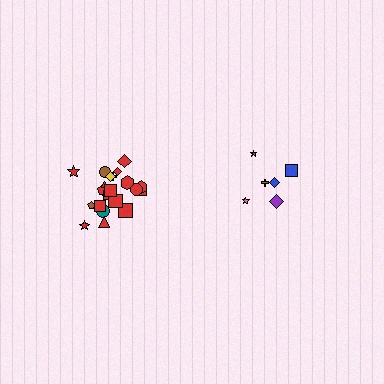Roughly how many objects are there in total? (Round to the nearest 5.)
Roughly 30 objects in total.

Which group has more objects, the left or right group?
The left group.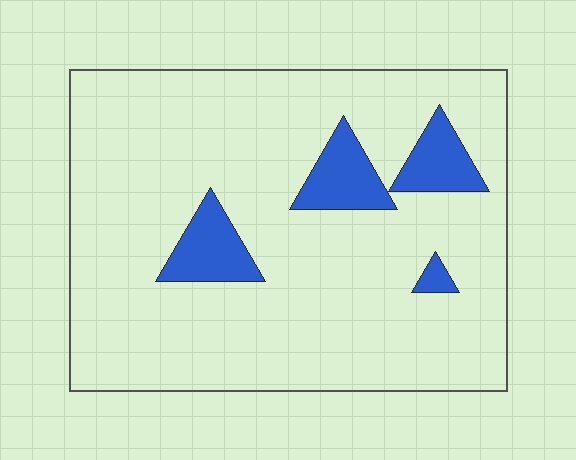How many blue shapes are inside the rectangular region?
4.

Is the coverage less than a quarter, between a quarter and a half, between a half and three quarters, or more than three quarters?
Less than a quarter.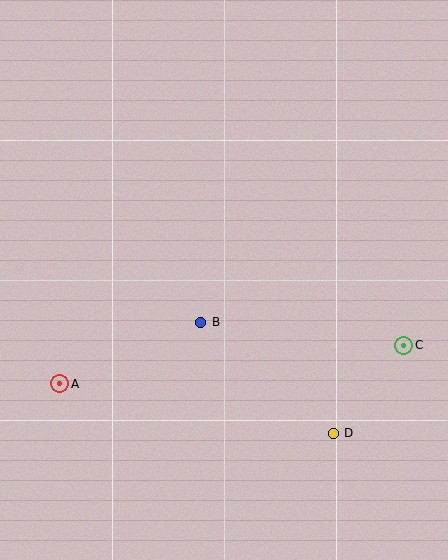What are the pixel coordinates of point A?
Point A is at (60, 384).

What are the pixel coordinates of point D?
Point D is at (333, 433).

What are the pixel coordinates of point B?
Point B is at (201, 322).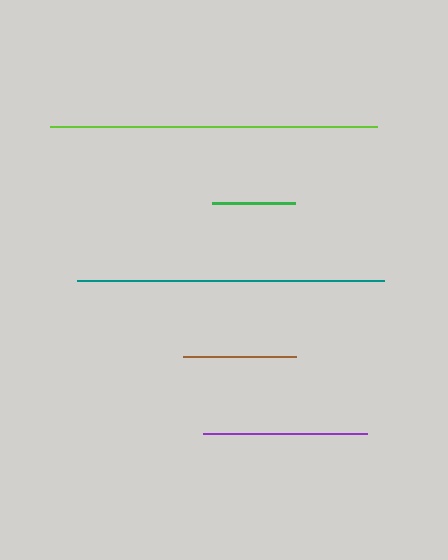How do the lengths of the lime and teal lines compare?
The lime and teal lines are approximately the same length.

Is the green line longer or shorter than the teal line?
The teal line is longer than the green line.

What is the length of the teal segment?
The teal segment is approximately 307 pixels long.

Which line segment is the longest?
The lime line is the longest at approximately 326 pixels.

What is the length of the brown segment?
The brown segment is approximately 114 pixels long.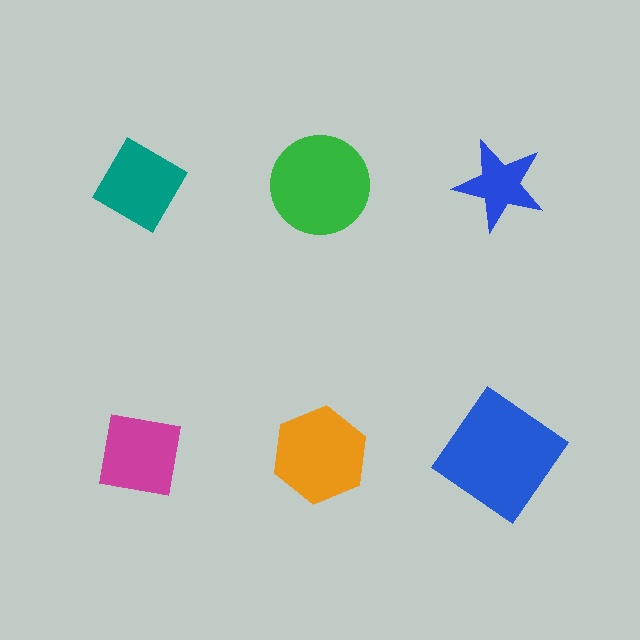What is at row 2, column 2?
An orange hexagon.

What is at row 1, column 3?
A blue star.